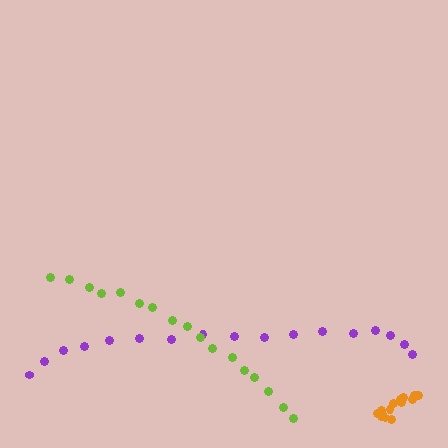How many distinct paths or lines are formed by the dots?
There are 3 distinct paths.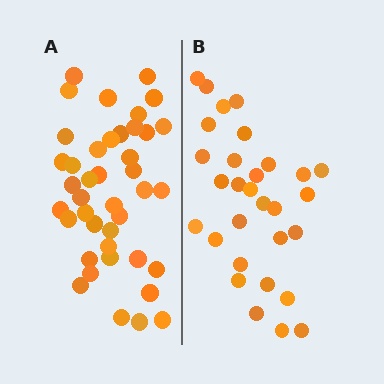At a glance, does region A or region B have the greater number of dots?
Region A (the left region) has more dots.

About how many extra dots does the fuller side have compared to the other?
Region A has roughly 12 or so more dots than region B.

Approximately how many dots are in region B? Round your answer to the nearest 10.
About 30 dots.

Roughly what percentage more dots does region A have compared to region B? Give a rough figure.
About 35% more.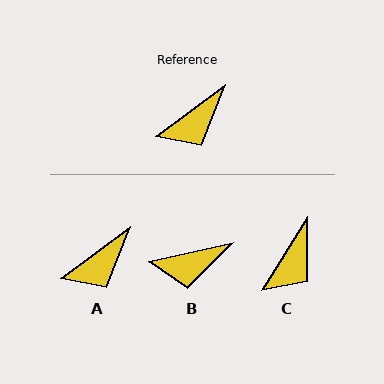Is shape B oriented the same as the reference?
No, it is off by about 23 degrees.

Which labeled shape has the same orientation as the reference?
A.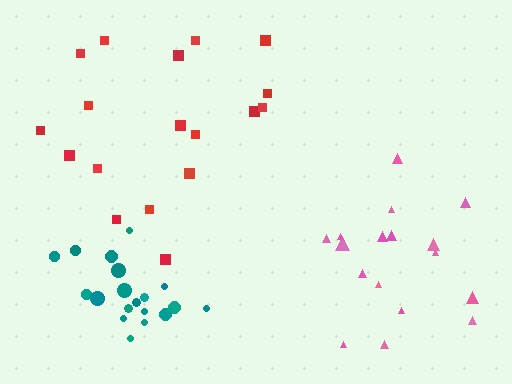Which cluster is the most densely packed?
Teal.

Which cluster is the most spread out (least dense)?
Red.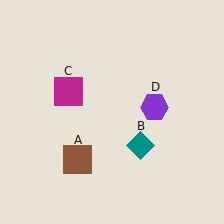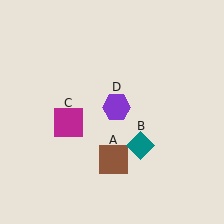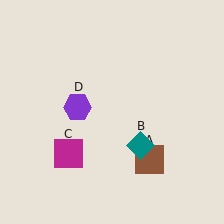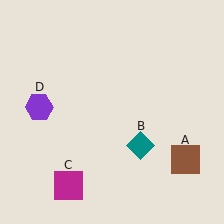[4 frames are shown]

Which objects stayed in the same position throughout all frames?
Teal diamond (object B) remained stationary.